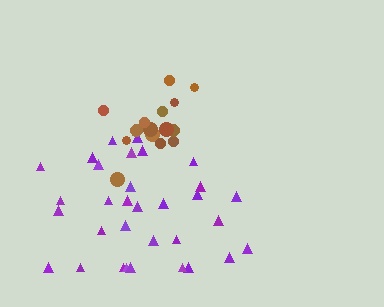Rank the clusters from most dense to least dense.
brown, purple.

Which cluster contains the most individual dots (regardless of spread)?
Purple (32).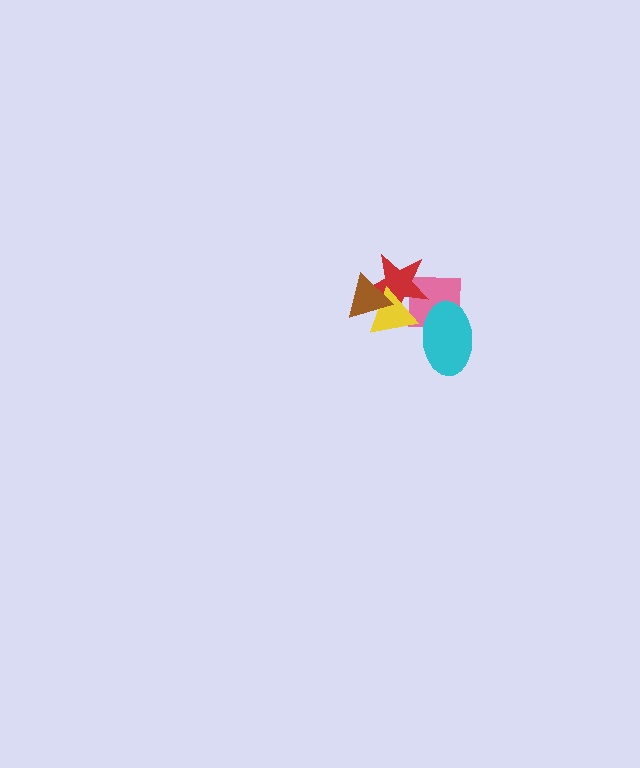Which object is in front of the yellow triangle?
The brown triangle is in front of the yellow triangle.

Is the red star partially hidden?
Yes, it is partially covered by another shape.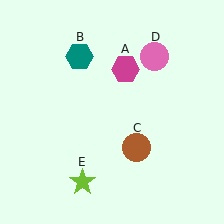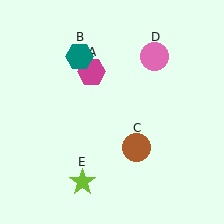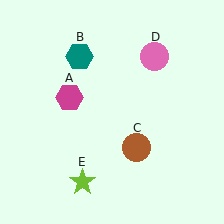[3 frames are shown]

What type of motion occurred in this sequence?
The magenta hexagon (object A) rotated counterclockwise around the center of the scene.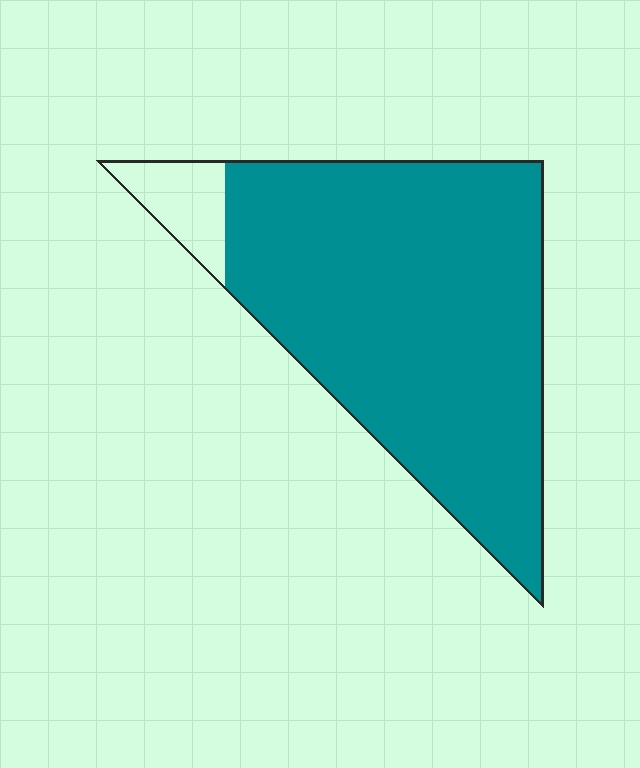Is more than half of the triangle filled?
Yes.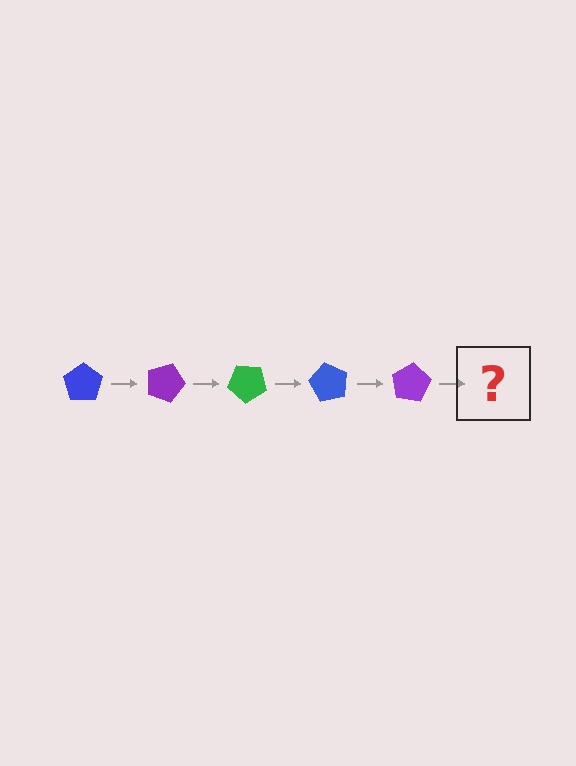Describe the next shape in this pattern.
It should be a green pentagon, rotated 100 degrees from the start.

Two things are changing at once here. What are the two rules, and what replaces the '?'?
The two rules are that it rotates 20 degrees each step and the color cycles through blue, purple, and green. The '?' should be a green pentagon, rotated 100 degrees from the start.